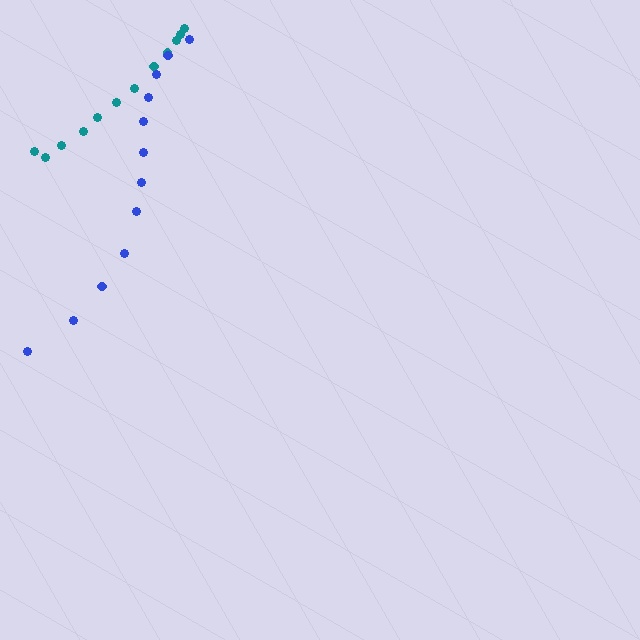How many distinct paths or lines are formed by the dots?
There are 2 distinct paths.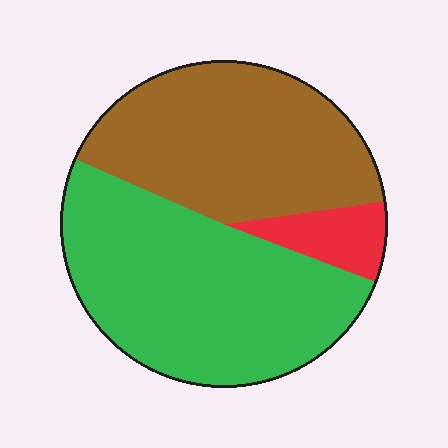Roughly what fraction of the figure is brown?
Brown takes up between a quarter and a half of the figure.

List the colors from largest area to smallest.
From largest to smallest: green, brown, red.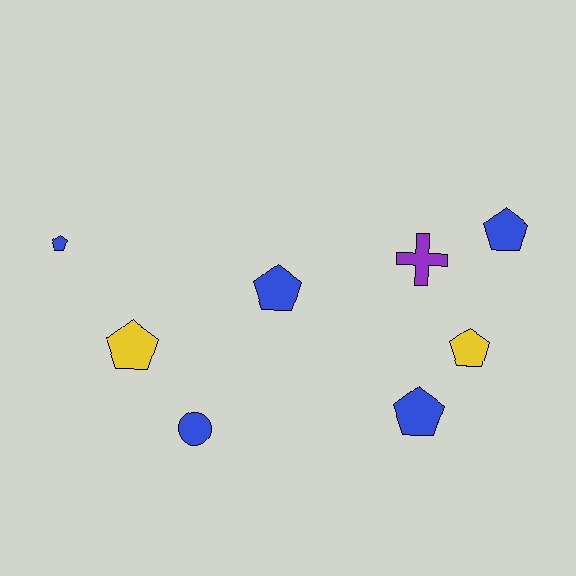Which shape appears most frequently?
Pentagon, with 6 objects.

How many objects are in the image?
There are 8 objects.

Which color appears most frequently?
Blue, with 5 objects.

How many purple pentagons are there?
There are no purple pentagons.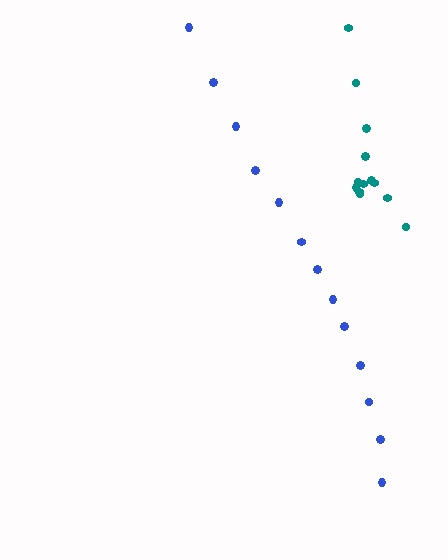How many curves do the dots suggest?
There are 2 distinct paths.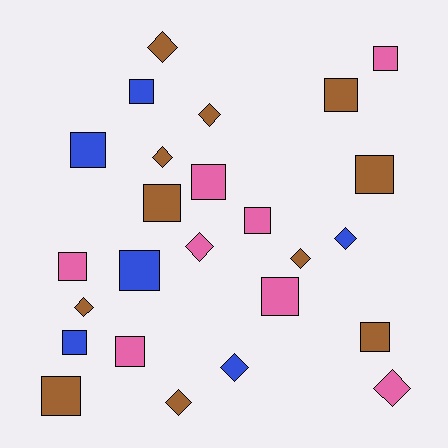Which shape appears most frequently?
Square, with 15 objects.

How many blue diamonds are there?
There are 2 blue diamonds.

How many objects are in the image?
There are 25 objects.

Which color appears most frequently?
Brown, with 11 objects.